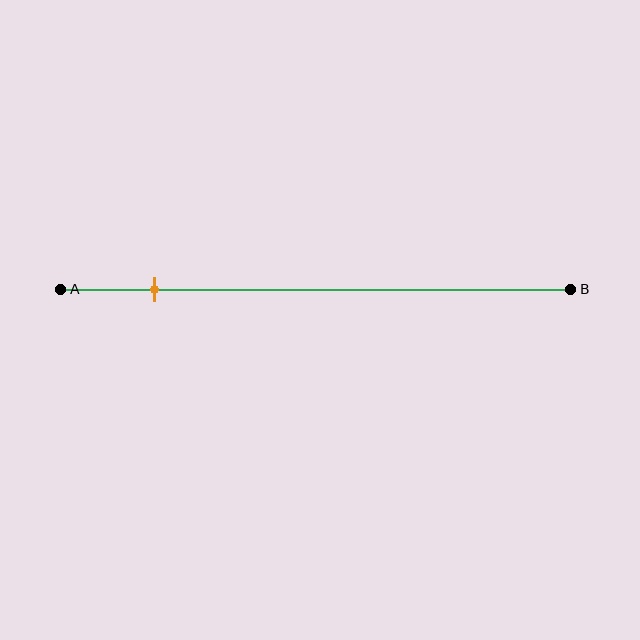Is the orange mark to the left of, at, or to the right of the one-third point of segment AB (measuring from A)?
The orange mark is to the left of the one-third point of segment AB.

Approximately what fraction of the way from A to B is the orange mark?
The orange mark is approximately 20% of the way from A to B.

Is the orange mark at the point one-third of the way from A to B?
No, the mark is at about 20% from A, not at the 33% one-third point.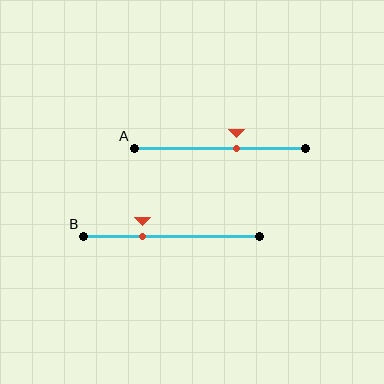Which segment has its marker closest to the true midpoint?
Segment A has its marker closest to the true midpoint.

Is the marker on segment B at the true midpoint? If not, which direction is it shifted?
No, the marker on segment B is shifted to the left by about 17% of the segment length.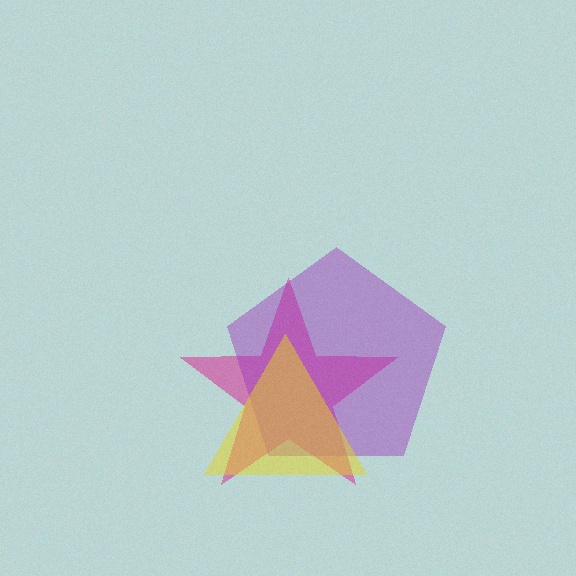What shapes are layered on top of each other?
The layered shapes are: a magenta star, a purple pentagon, a yellow triangle.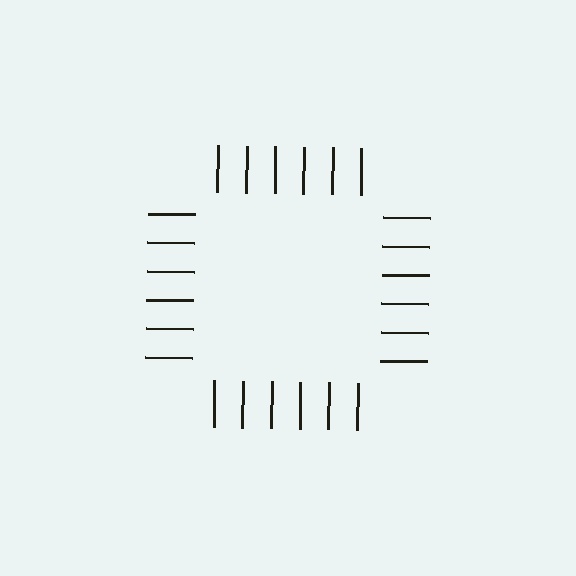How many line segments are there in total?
24 — 6 along each of the 4 edges.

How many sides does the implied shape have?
4 sides — the line-ends trace a square.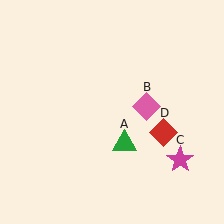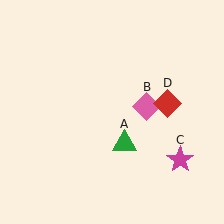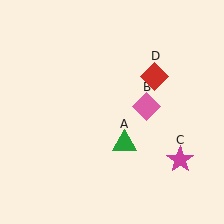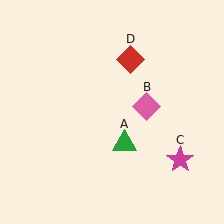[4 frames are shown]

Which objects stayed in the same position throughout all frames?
Green triangle (object A) and pink diamond (object B) and magenta star (object C) remained stationary.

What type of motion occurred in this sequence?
The red diamond (object D) rotated counterclockwise around the center of the scene.